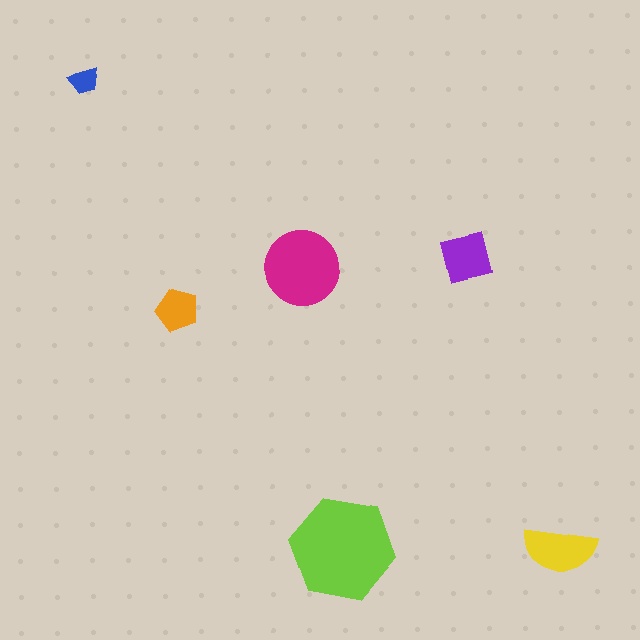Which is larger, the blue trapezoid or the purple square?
The purple square.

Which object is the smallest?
The blue trapezoid.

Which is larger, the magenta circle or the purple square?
The magenta circle.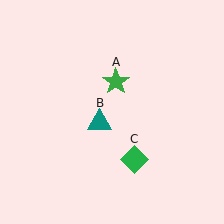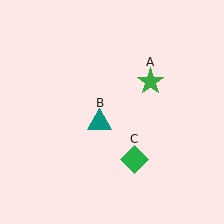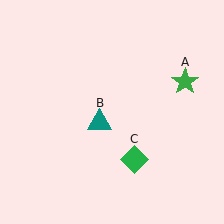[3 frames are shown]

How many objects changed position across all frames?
1 object changed position: green star (object A).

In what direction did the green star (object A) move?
The green star (object A) moved right.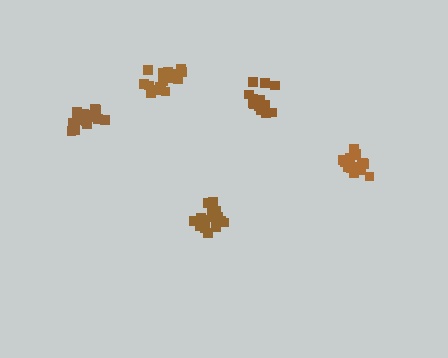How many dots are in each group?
Group 1: 16 dots, Group 2: 15 dots, Group 3: 16 dots, Group 4: 19 dots, Group 5: 17 dots (83 total).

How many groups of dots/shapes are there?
There are 5 groups.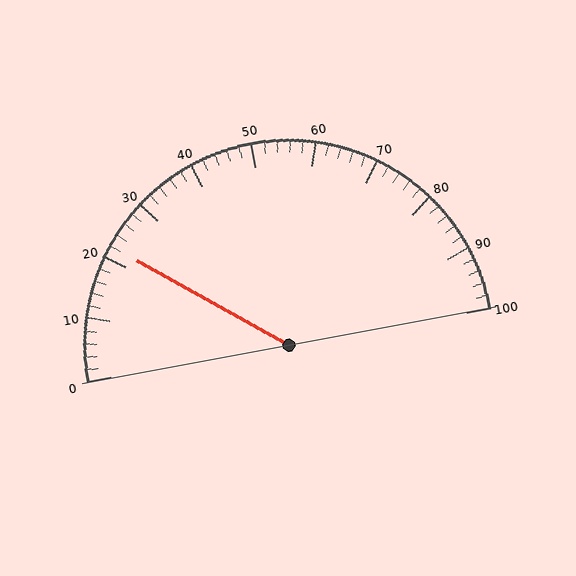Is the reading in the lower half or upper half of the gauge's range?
The reading is in the lower half of the range (0 to 100).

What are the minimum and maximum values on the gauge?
The gauge ranges from 0 to 100.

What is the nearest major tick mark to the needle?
The nearest major tick mark is 20.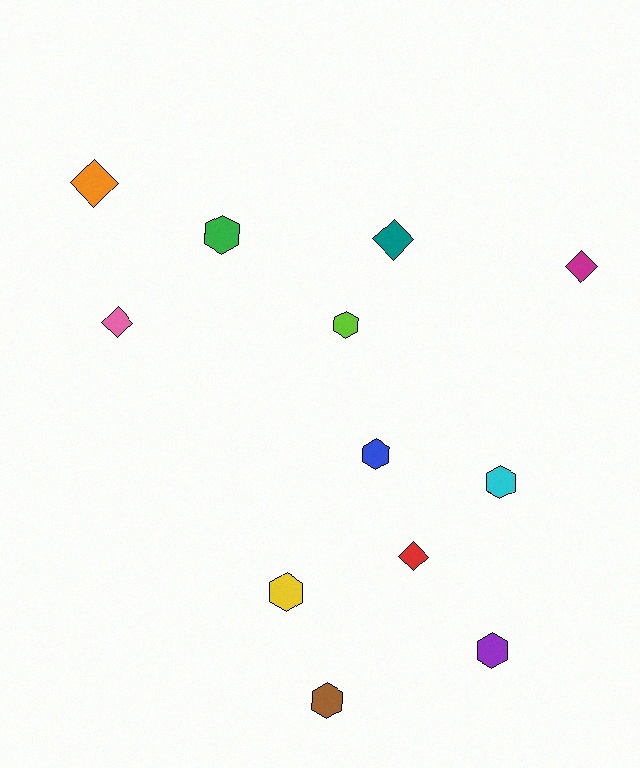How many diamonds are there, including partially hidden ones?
There are 5 diamonds.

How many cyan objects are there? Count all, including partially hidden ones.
There is 1 cyan object.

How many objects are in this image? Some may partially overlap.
There are 12 objects.